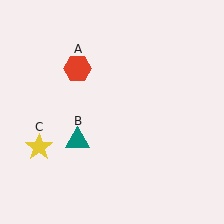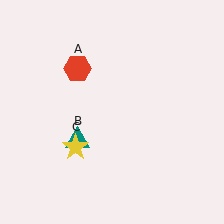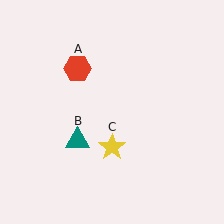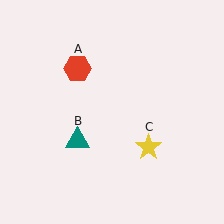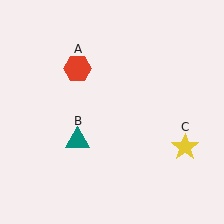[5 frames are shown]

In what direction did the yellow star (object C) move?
The yellow star (object C) moved right.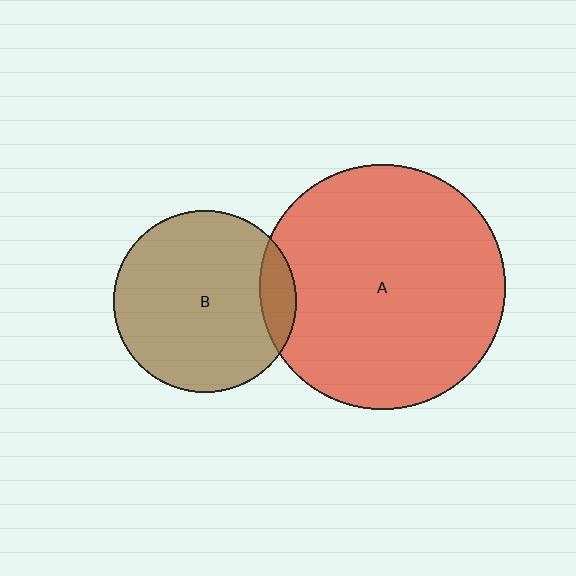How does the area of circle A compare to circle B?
Approximately 1.8 times.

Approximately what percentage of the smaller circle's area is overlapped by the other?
Approximately 10%.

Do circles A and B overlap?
Yes.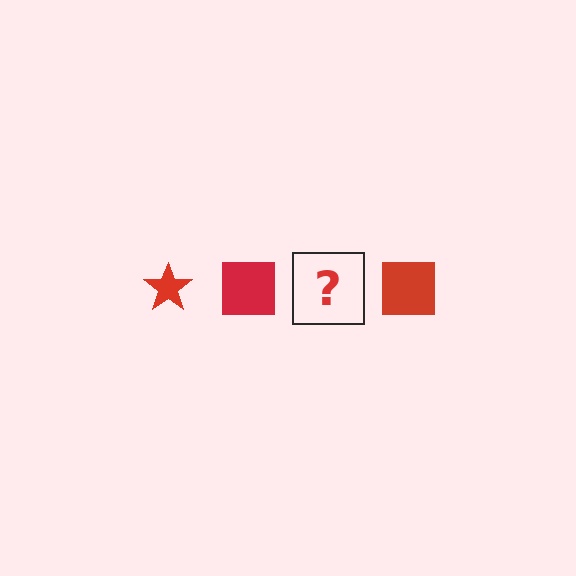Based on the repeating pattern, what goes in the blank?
The blank should be a red star.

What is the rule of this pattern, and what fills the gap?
The rule is that the pattern cycles through star, square shapes in red. The gap should be filled with a red star.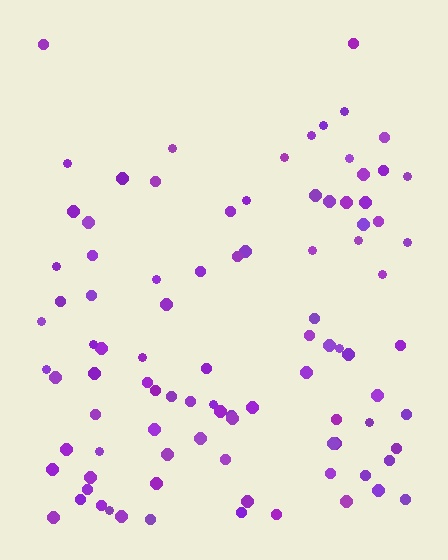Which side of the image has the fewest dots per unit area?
The top.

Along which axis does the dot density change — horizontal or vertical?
Vertical.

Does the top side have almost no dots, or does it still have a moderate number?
Still a moderate number, just noticeably fewer than the bottom.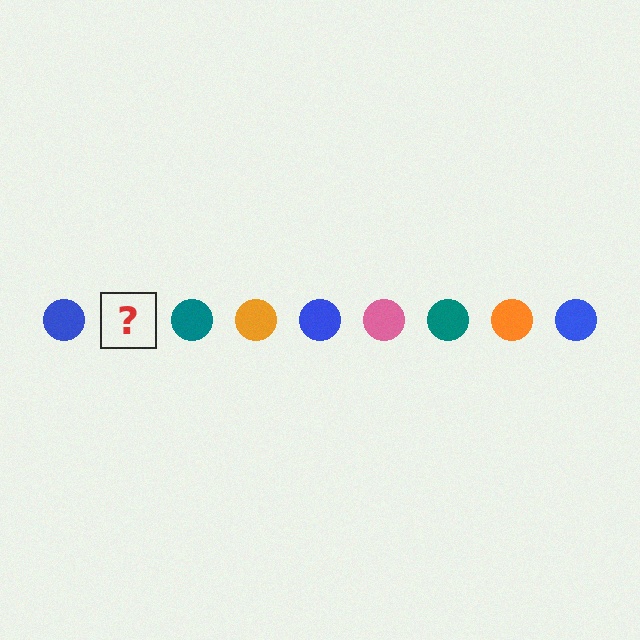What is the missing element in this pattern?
The missing element is a pink circle.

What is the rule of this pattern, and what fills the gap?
The rule is that the pattern cycles through blue, pink, teal, orange circles. The gap should be filled with a pink circle.